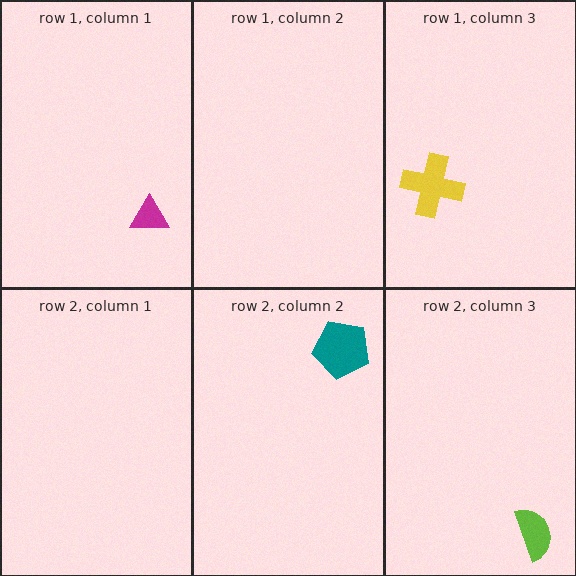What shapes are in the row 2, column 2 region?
The teal pentagon.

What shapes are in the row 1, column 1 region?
The magenta triangle.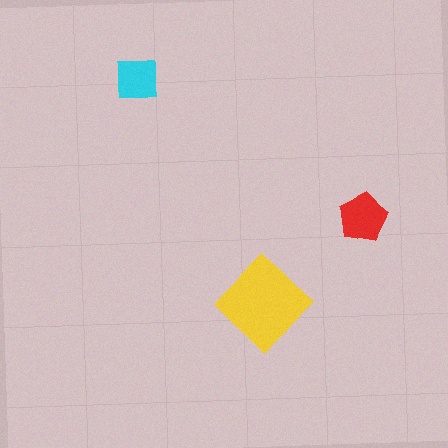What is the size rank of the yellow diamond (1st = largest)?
1st.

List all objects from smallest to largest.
The cyan square, the red pentagon, the yellow diamond.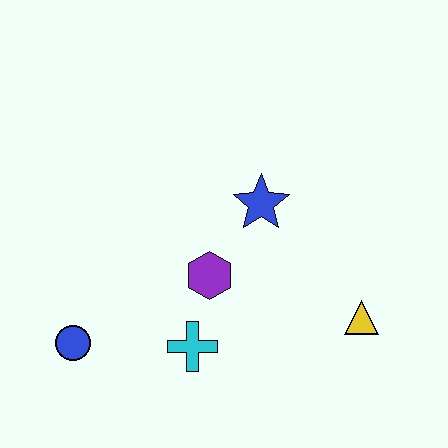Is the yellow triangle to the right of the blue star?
Yes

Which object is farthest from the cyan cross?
The yellow triangle is farthest from the cyan cross.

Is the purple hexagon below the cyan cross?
No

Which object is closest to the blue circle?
The cyan cross is closest to the blue circle.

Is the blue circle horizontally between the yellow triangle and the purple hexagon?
No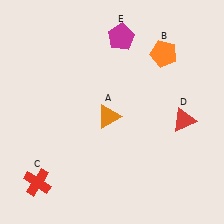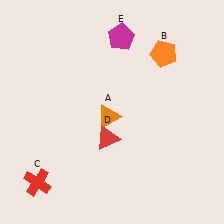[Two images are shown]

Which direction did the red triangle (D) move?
The red triangle (D) moved left.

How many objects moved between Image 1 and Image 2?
1 object moved between the two images.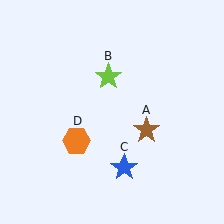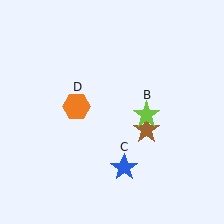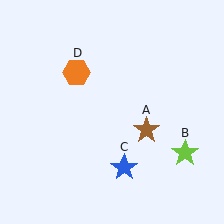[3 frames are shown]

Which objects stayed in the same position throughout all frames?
Brown star (object A) and blue star (object C) remained stationary.